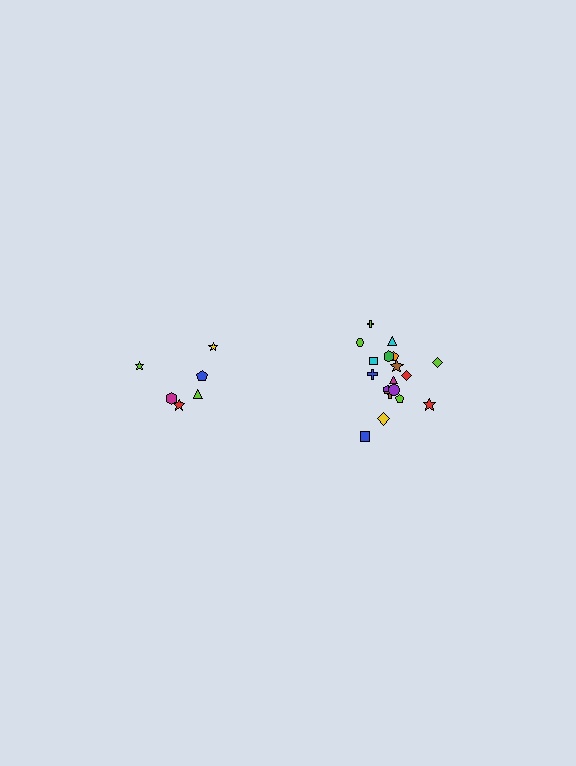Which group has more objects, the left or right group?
The right group.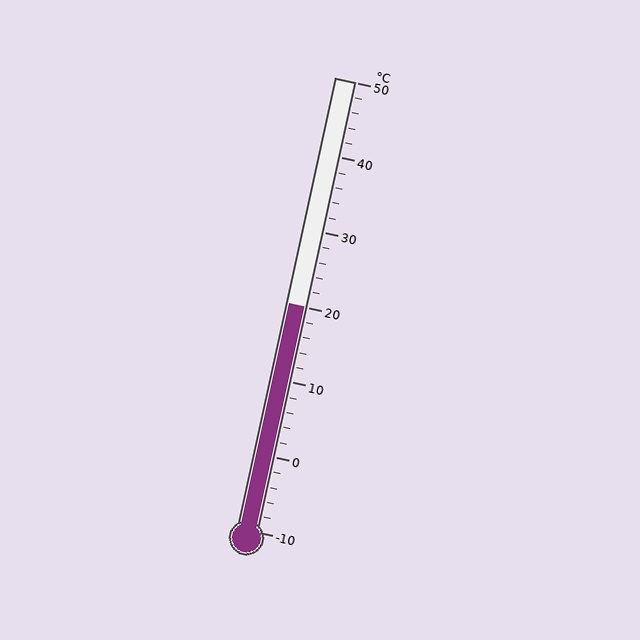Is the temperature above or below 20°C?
The temperature is at 20°C.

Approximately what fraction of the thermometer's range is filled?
The thermometer is filled to approximately 50% of its range.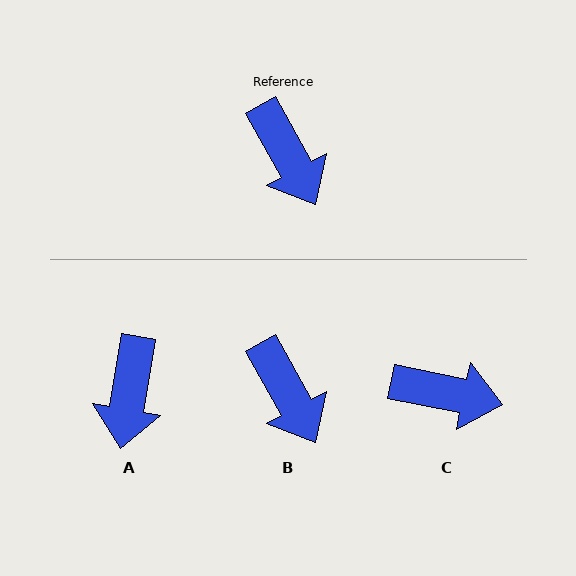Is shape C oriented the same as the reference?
No, it is off by about 50 degrees.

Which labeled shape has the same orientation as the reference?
B.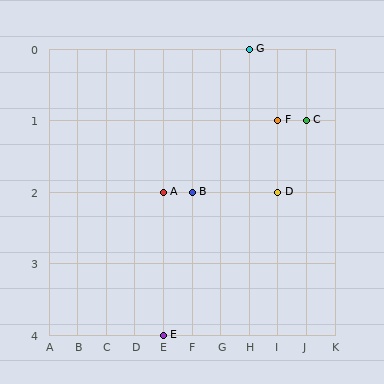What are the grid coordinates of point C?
Point C is at grid coordinates (J, 1).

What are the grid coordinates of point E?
Point E is at grid coordinates (E, 4).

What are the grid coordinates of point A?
Point A is at grid coordinates (E, 2).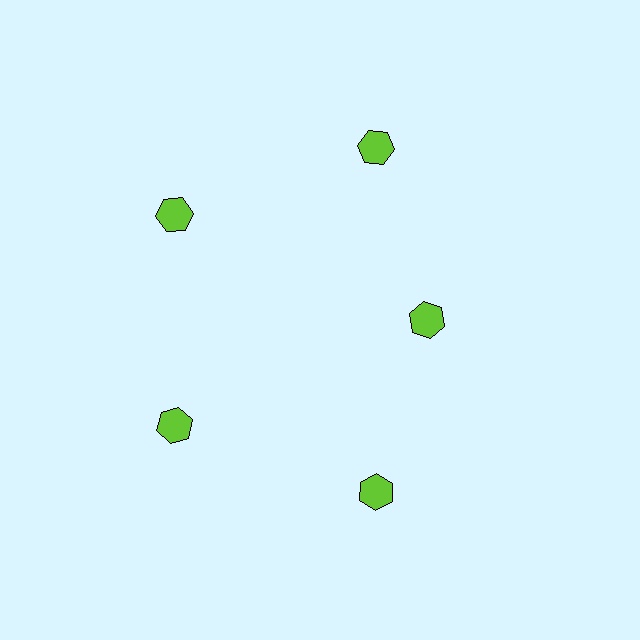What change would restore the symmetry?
The symmetry would be restored by moving it outward, back onto the ring so that all 5 hexagons sit at equal angles and equal distance from the center.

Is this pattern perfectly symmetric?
No. The 5 lime hexagons are arranged in a ring, but one element near the 3 o'clock position is pulled inward toward the center, breaking the 5-fold rotational symmetry.